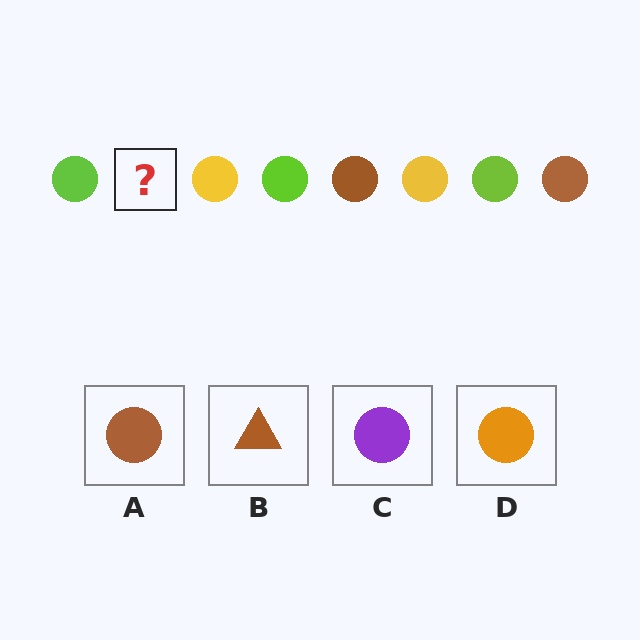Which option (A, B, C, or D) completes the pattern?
A.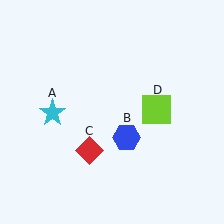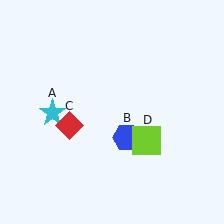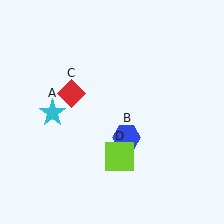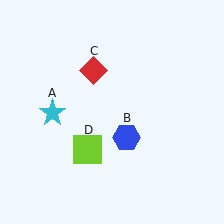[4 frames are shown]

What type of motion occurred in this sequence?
The red diamond (object C), lime square (object D) rotated clockwise around the center of the scene.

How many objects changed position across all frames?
2 objects changed position: red diamond (object C), lime square (object D).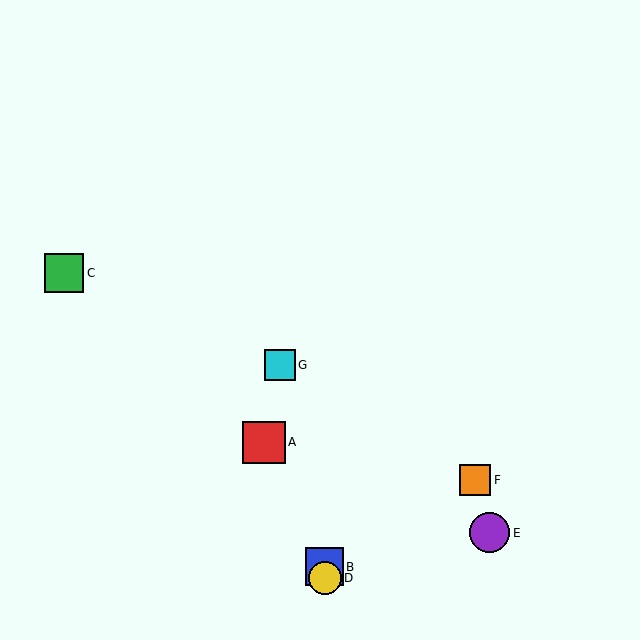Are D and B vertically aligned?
Yes, both are at x≈325.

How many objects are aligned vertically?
2 objects (B, D) are aligned vertically.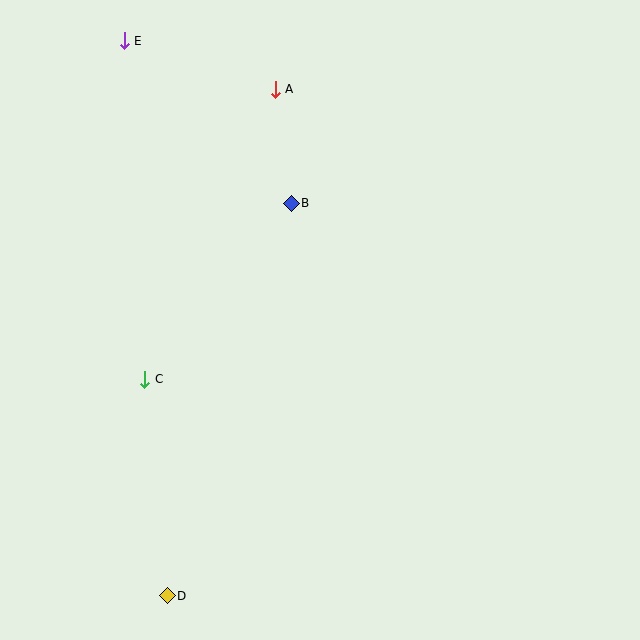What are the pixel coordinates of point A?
Point A is at (275, 89).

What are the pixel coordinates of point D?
Point D is at (167, 596).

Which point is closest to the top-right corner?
Point A is closest to the top-right corner.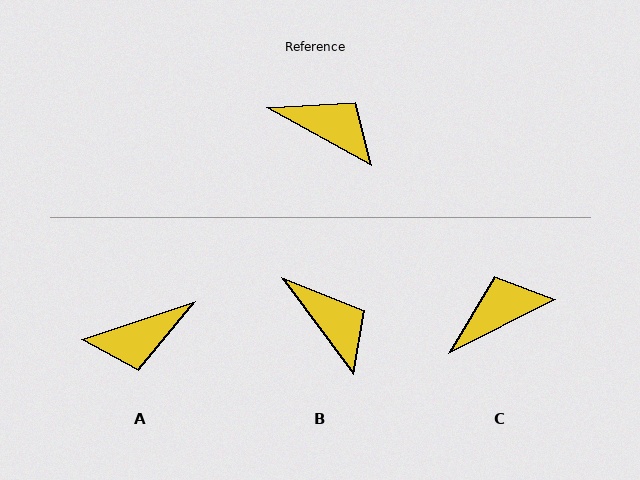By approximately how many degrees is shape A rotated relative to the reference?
Approximately 132 degrees clockwise.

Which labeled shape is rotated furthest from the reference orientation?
A, about 132 degrees away.